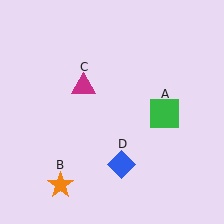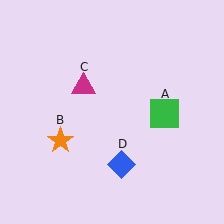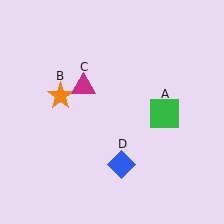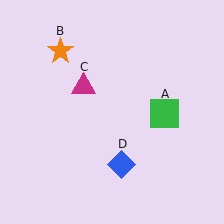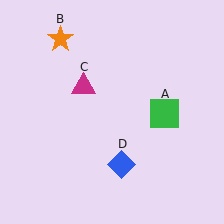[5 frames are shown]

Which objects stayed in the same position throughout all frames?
Green square (object A) and magenta triangle (object C) and blue diamond (object D) remained stationary.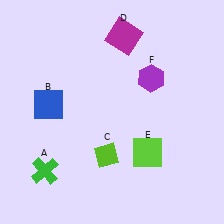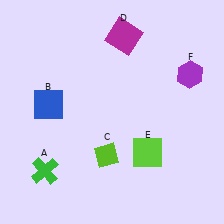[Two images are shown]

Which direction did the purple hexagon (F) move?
The purple hexagon (F) moved right.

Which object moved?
The purple hexagon (F) moved right.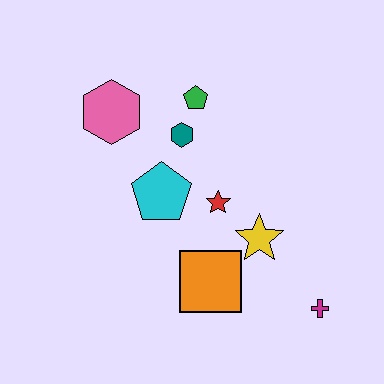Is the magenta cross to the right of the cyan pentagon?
Yes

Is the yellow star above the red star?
No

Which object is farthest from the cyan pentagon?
The magenta cross is farthest from the cyan pentagon.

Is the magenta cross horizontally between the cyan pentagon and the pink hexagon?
No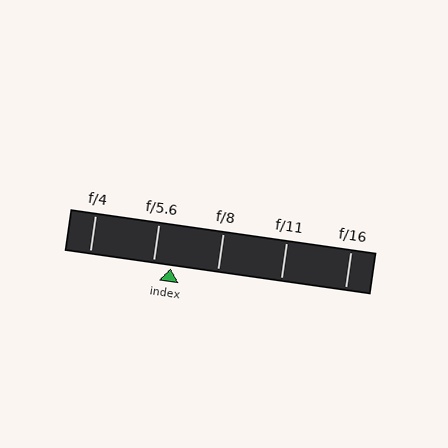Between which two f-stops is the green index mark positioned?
The index mark is between f/5.6 and f/8.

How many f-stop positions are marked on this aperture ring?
There are 5 f-stop positions marked.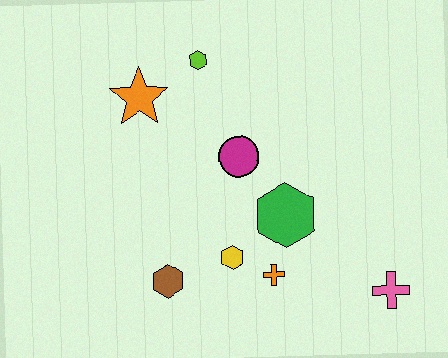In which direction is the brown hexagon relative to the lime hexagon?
The brown hexagon is below the lime hexagon.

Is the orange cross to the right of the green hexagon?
No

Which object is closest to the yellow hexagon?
The orange cross is closest to the yellow hexagon.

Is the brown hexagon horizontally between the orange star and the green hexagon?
Yes